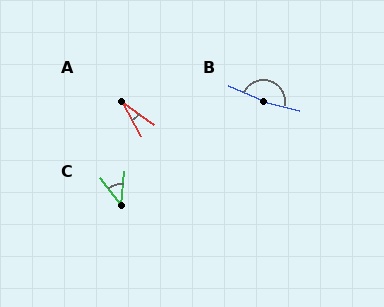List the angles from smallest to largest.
A (25°), C (44°), B (169°).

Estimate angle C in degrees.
Approximately 44 degrees.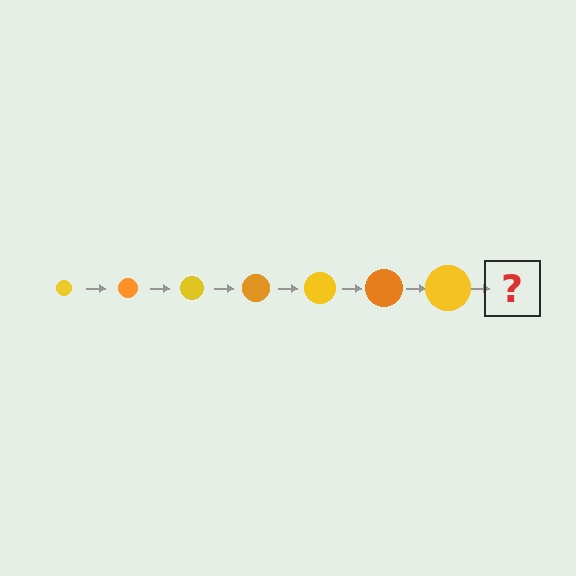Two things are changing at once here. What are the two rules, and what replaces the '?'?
The two rules are that the circle grows larger each step and the color cycles through yellow and orange. The '?' should be an orange circle, larger than the previous one.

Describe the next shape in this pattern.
It should be an orange circle, larger than the previous one.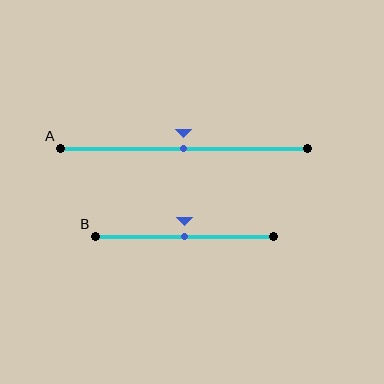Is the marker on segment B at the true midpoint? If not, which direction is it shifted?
Yes, the marker on segment B is at the true midpoint.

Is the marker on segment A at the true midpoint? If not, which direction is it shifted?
Yes, the marker on segment A is at the true midpoint.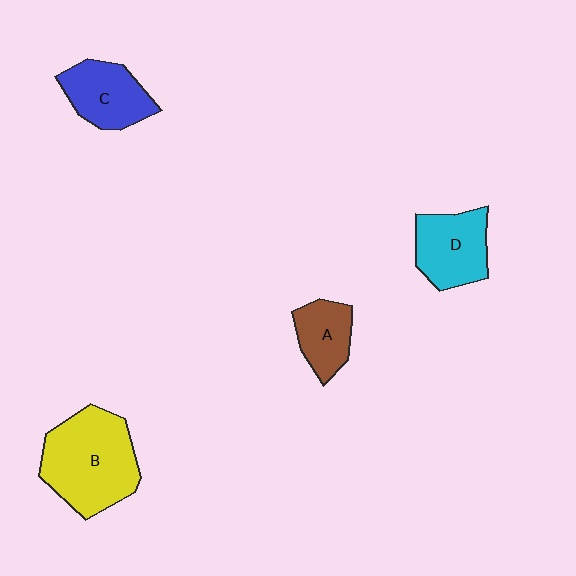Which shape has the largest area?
Shape B (yellow).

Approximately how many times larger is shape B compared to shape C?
Approximately 1.7 times.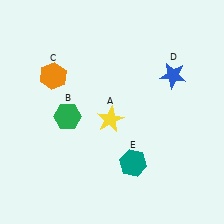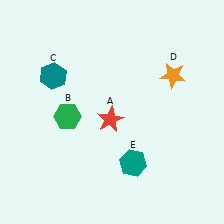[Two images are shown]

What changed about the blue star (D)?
In Image 1, D is blue. In Image 2, it changed to orange.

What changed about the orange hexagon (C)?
In Image 1, C is orange. In Image 2, it changed to teal.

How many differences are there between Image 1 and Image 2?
There are 3 differences between the two images.